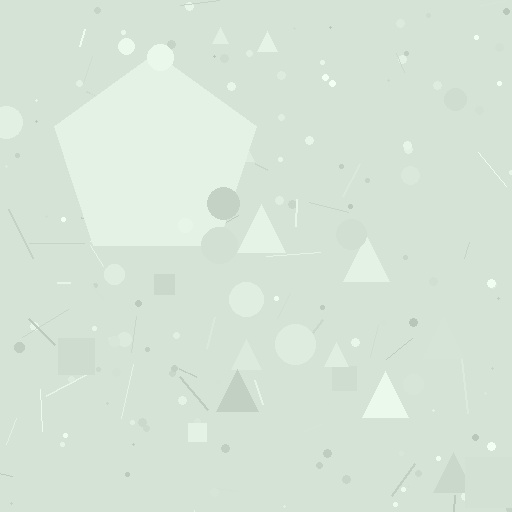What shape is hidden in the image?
A pentagon is hidden in the image.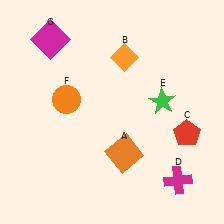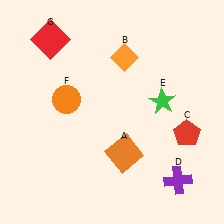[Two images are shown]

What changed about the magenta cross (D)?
In Image 1, D is magenta. In Image 2, it changed to purple.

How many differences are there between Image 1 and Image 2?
There are 2 differences between the two images.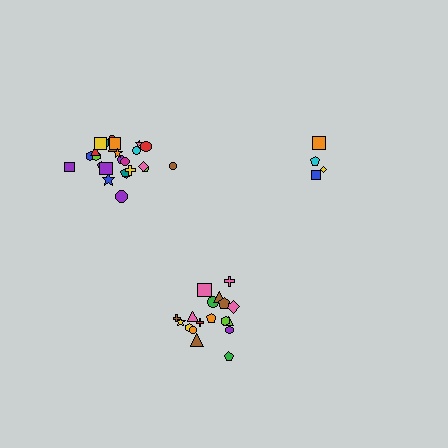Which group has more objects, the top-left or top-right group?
The top-left group.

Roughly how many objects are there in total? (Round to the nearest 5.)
Roughly 45 objects in total.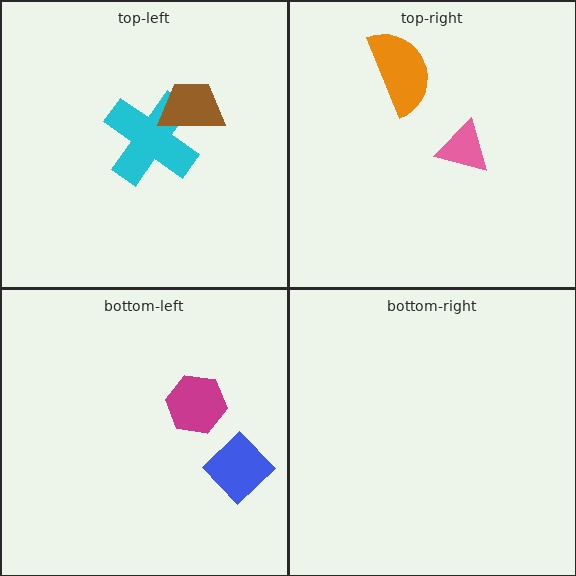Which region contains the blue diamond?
The bottom-left region.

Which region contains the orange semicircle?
The top-right region.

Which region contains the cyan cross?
The top-left region.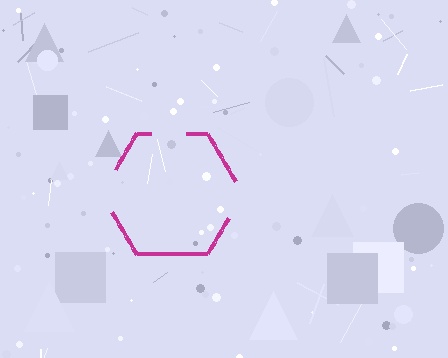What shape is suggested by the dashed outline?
The dashed outline suggests a hexagon.